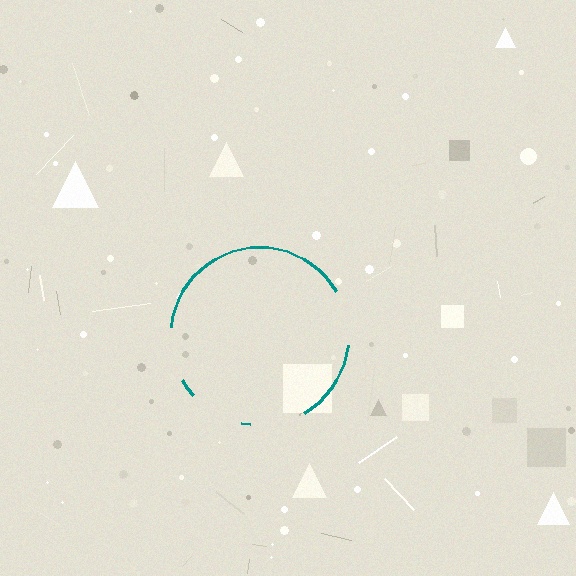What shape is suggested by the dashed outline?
The dashed outline suggests a circle.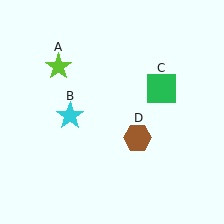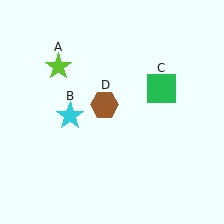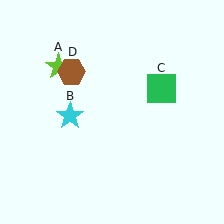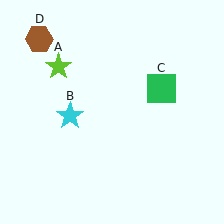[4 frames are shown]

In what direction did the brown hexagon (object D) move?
The brown hexagon (object D) moved up and to the left.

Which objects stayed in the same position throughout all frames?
Lime star (object A) and cyan star (object B) and green square (object C) remained stationary.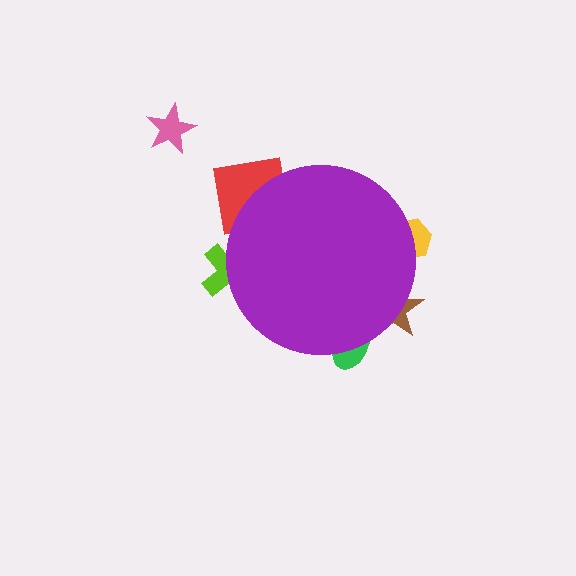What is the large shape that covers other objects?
A purple circle.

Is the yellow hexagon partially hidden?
Yes, the yellow hexagon is partially hidden behind the purple circle.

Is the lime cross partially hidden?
Yes, the lime cross is partially hidden behind the purple circle.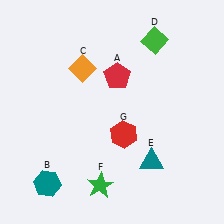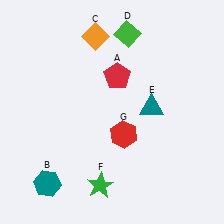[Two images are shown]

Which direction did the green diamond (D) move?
The green diamond (D) moved left.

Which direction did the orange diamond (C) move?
The orange diamond (C) moved up.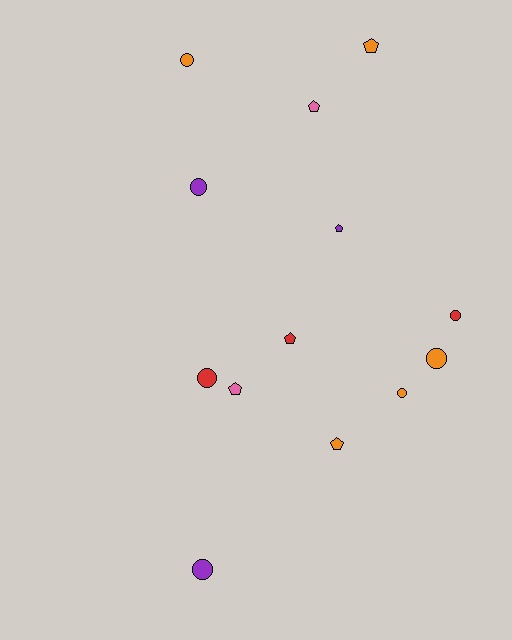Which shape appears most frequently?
Circle, with 7 objects.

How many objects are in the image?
There are 13 objects.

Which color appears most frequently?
Orange, with 5 objects.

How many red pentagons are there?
There is 1 red pentagon.